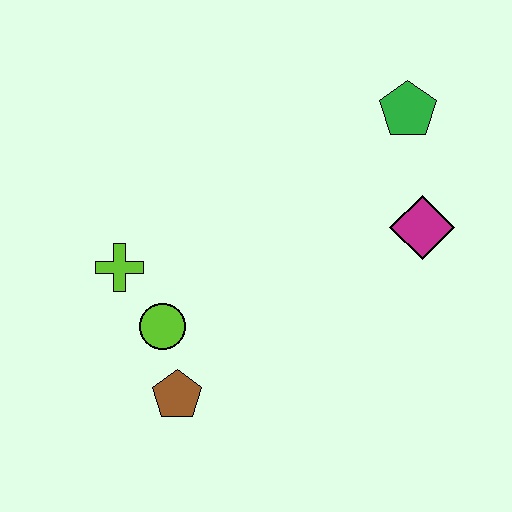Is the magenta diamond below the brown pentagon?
No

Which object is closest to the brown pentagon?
The lime circle is closest to the brown pentagon.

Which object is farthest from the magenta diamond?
The lime cross is farthest from the magenta diamond.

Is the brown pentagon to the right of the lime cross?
Yes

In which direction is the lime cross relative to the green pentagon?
The lime cross is to the left of the green pentagon.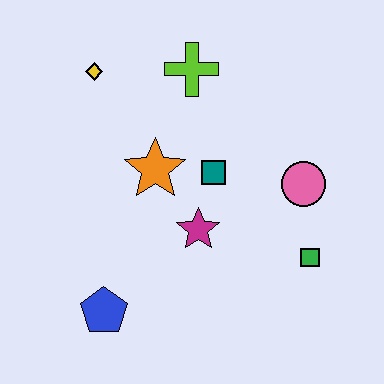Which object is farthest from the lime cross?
The blue pentagon is farthest from the lime cross.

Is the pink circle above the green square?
Yes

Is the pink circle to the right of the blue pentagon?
Yes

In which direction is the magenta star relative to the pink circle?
The magenta star is to the left of the pink circle.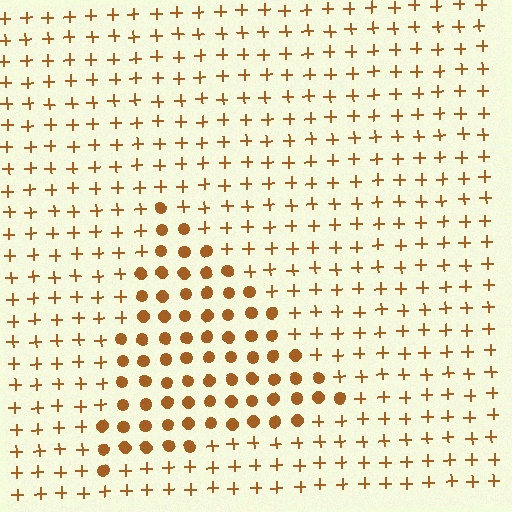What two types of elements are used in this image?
The image uses circles inside the triangle region and plus signs outside it.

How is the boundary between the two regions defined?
The boundary is defined by a change in element shape: circles inside vs. plus signs outside. All elements share the same color and spacing.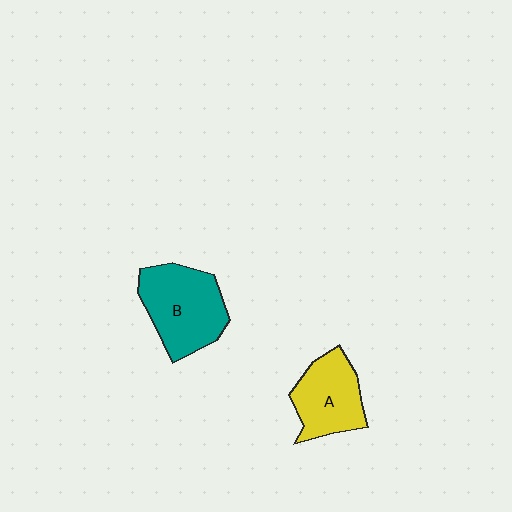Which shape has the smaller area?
Shape A (yellow).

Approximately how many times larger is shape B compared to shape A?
Approximately 1.3 times.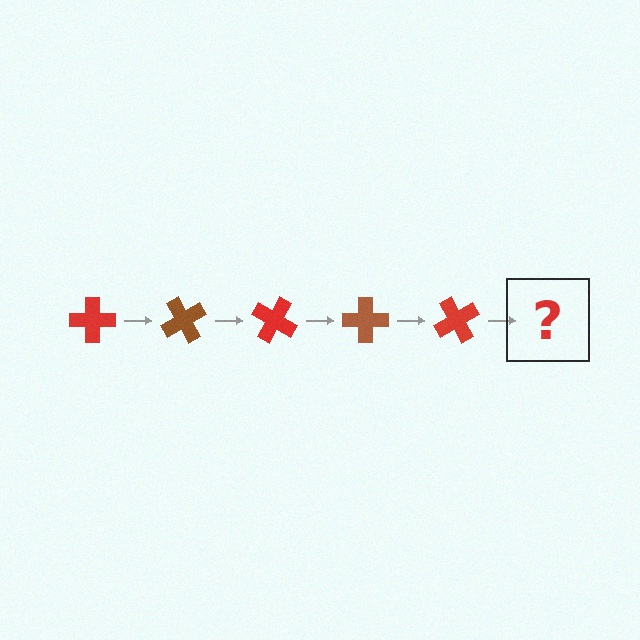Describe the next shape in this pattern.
It should be a brown cross, rotated 300 degrees from the start.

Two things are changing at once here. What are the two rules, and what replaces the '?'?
The two rules are that it rotates 60 degrees each step and the color cycles through red and brown. The '?' should be a brown cross, rotated 300 degrees from the start.